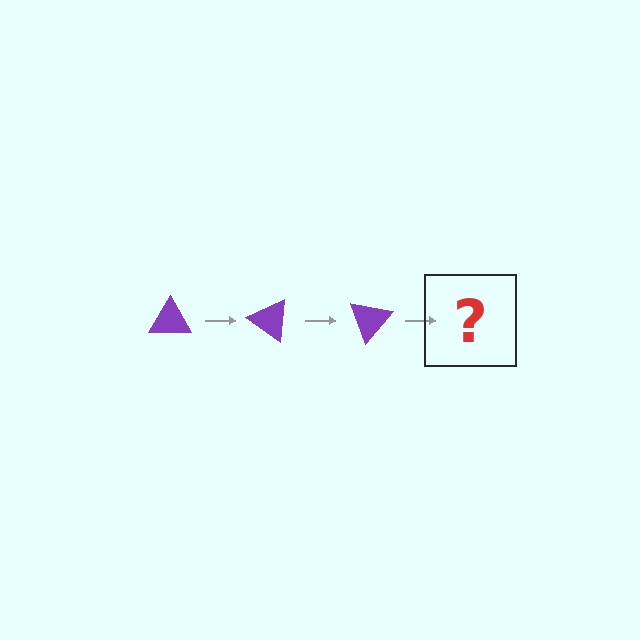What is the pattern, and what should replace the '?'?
The pattern is that the triangle rotates 35 degrees each step. The '?' should be a purple triangle rotated 105 degrees.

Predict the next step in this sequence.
The next step is a purple triangle rotated 105 degrees.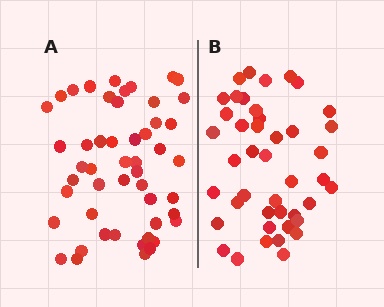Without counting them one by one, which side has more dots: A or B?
Region A (the left region) has more dots.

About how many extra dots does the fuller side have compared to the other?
Region A has roughly 8 or so more dots than region B.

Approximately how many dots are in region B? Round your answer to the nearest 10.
About 40 dots. (The exact count is 43, which rounds to 40.)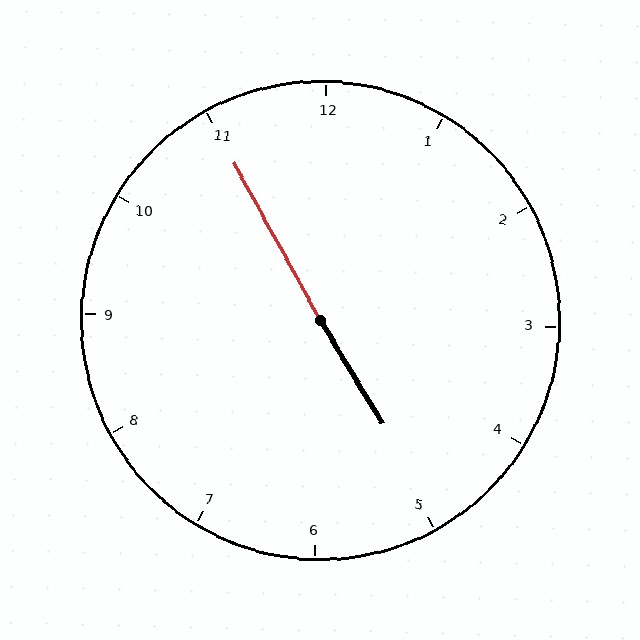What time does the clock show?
4:55.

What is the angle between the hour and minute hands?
Approximately 178 degrees.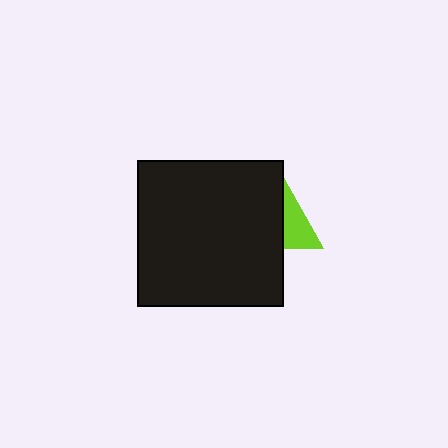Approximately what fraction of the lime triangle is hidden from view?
Roughly 59% of the lime triangle is hidden behind the black square.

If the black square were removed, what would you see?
You would see the complete lime triangle.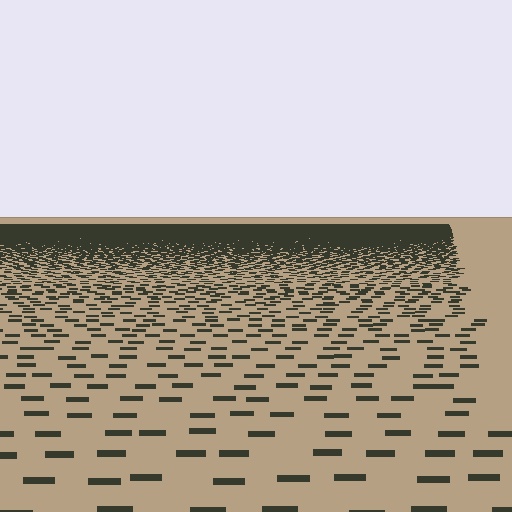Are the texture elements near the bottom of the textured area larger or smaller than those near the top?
Larger. Near the bottom, elements are closer to the viewer and appear at a bigger on-screen size.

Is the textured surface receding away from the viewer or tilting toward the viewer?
The surface is receding away from the viewer. Texture elements get smaller and denser toward the top.